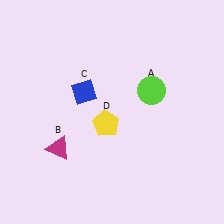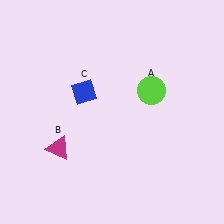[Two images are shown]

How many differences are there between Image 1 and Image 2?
There is 1 difference between the two images.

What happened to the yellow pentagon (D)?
The yellow pentagon (D) was removed in Image 2. It was in the bottom-left area of Image 1.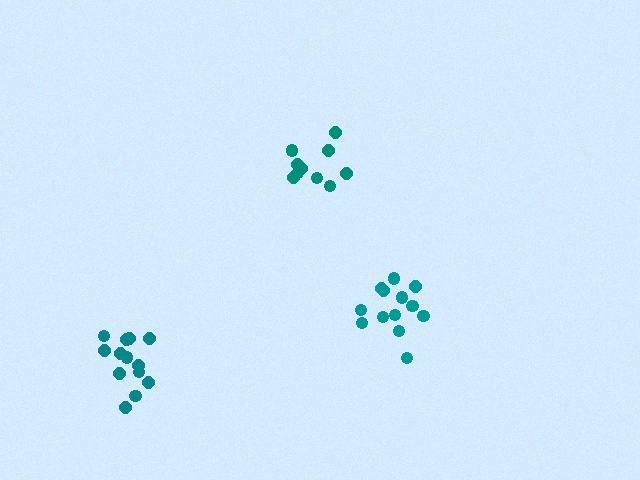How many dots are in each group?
Group 1: 10 dots, Group 2: 13 dots, Group 3: 13 dots (36 total).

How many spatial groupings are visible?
There are 3 spatial groupings.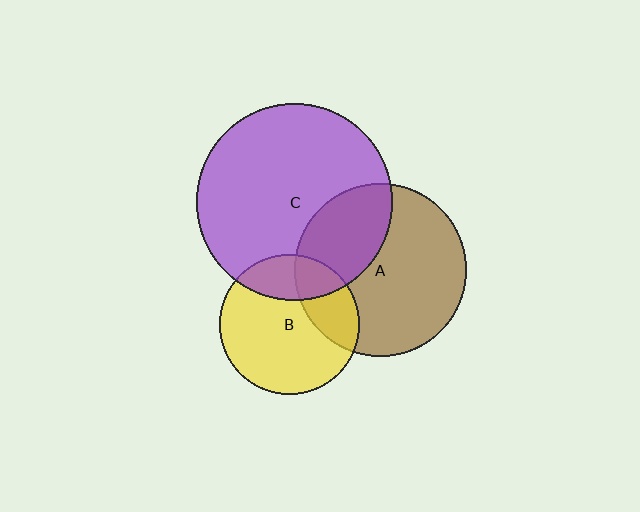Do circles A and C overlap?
Yes.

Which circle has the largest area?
Circle C (purple).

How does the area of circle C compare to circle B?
Approximately 2.0 times.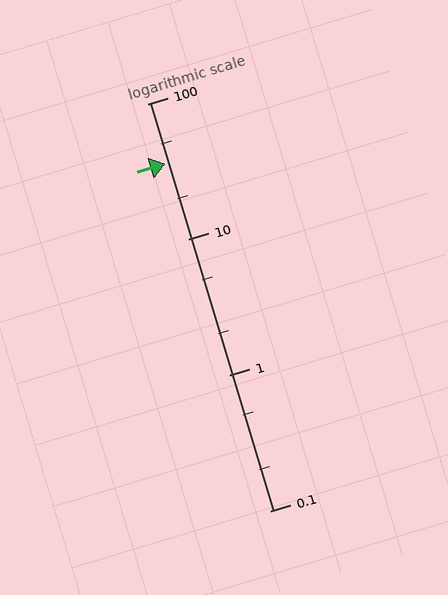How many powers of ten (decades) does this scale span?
The scale spans 3 decades, from 0.1 to 100.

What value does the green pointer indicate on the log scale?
The pointer indicates approximately 36.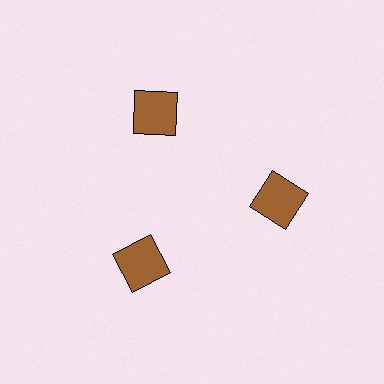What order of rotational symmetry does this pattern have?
This pattern has 3-fold rotational symmetry.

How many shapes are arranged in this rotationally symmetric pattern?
There are 3 shapes, arranged in 3 groups of 1.